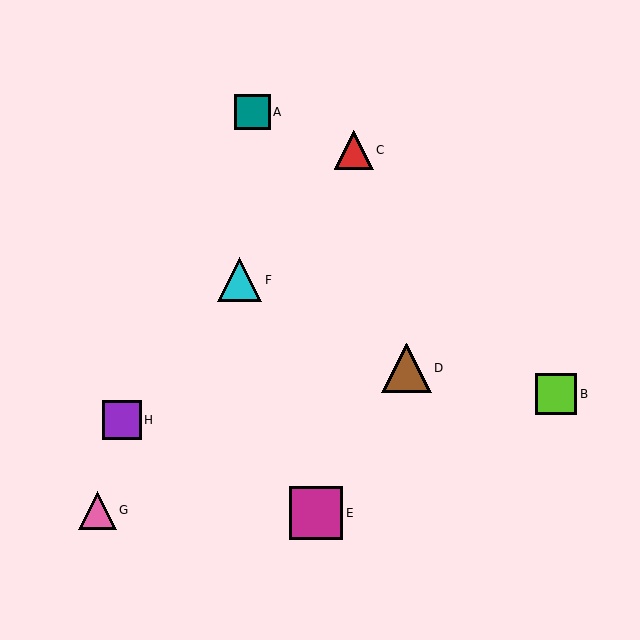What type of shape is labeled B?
Shape B is a lime square.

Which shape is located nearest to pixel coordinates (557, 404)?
The lime square (labeled B) at (556, 394) is nearest to that location.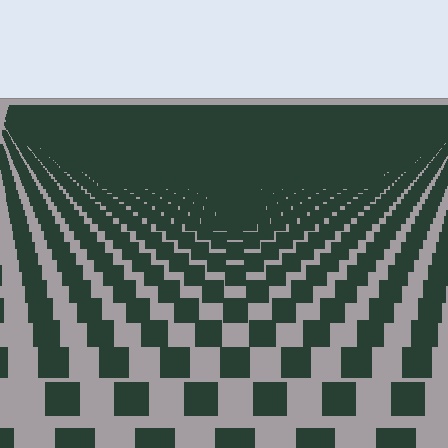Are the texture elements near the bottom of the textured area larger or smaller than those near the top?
Larger. Near the bottom, elements are closer to the viewer and appear at a bigger on-screen size.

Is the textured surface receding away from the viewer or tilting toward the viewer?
The surface is receding away from the viewer. Texture elements get smaller and denser toward the top.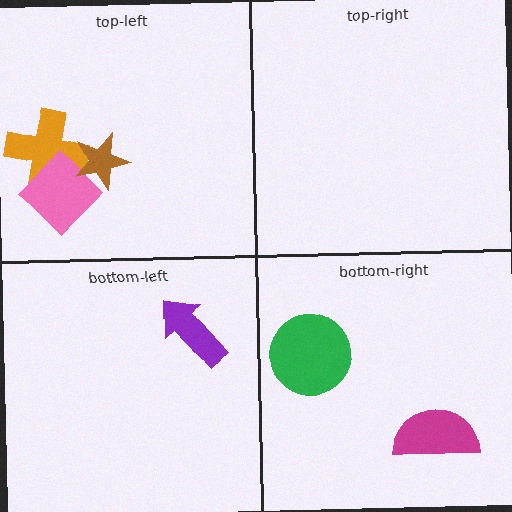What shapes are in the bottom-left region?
The purple arrow.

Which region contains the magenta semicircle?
The bottom-right region.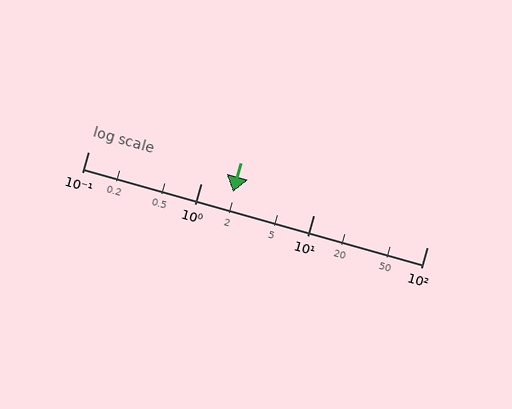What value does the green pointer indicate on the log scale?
The pointer indicates approximately 1.9.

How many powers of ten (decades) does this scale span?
The scale spans 3 decades, from 0.1 to 100.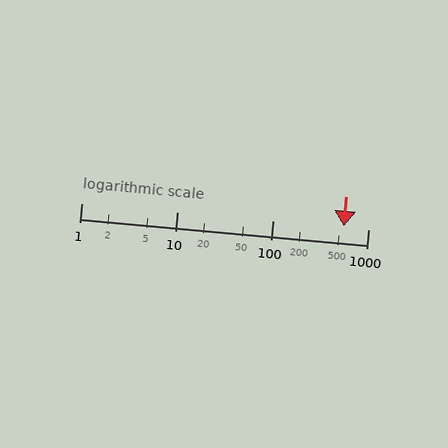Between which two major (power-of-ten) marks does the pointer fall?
The pointer is between 100 and 1000.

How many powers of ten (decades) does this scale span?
The scale spans 3 decades, from 1 to 1000.